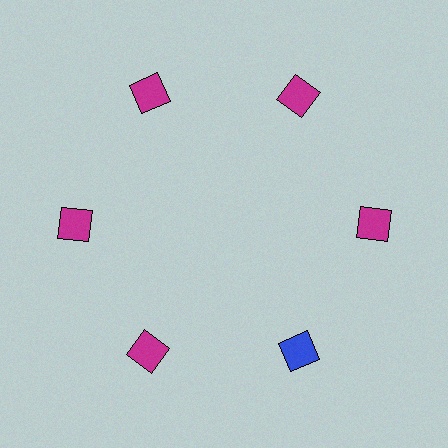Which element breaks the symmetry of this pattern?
The blue diamond at roughly the 5 o'clock position breaks the symmetry. All other shapes are magenta diamonds.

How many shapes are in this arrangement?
There are 6 shapes arranged in a ring pattern.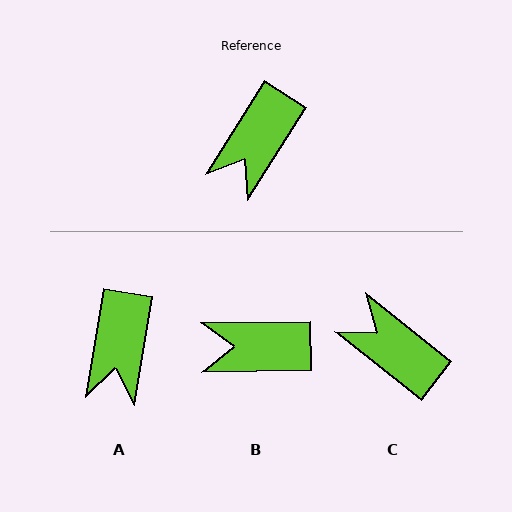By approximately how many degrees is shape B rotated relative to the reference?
Approximately 57 degrees clockwise.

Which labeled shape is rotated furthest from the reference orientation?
C, about 96 degrees away.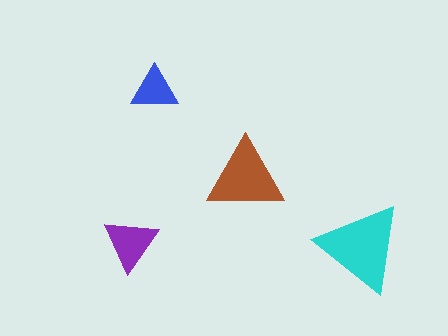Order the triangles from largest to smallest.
the cyan one, the brown one, the purple one, the blue one.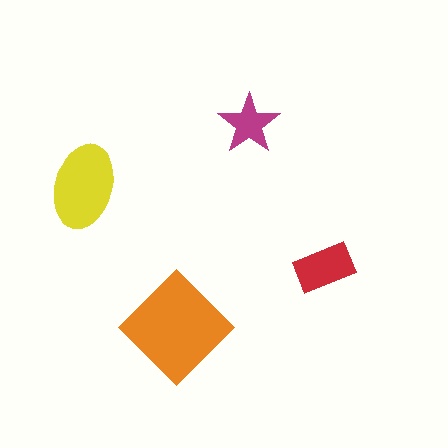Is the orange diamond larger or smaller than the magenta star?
Larger.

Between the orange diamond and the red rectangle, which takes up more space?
The orange diamond.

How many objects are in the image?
There are 4 objects in the image.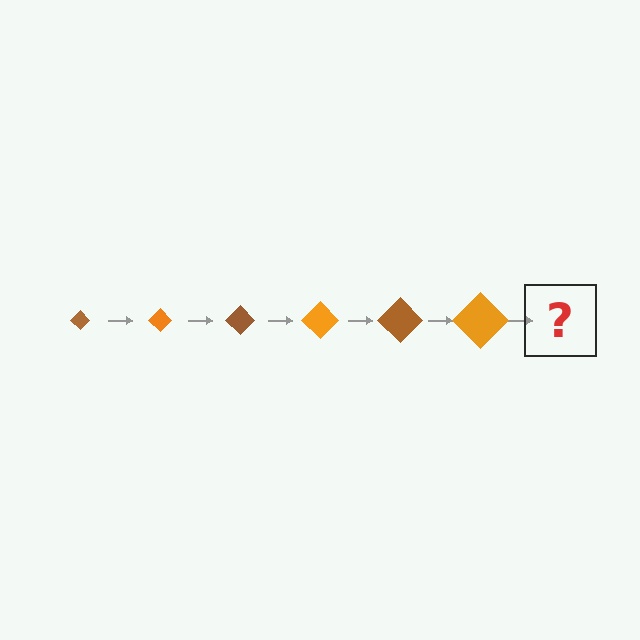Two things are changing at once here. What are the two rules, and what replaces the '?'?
The two rules are that the diamond grows larger each step and the color cycles through brown and orange. The '?' should be a brown diamond, larger than the previous one.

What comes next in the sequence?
The next element should be a brown diamond, larger than the previous one.